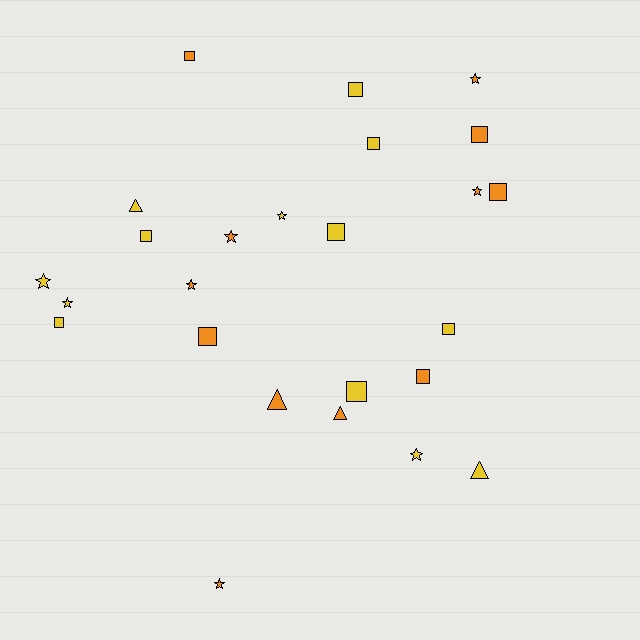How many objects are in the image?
There are 25 objects.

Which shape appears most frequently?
Square, with 12 objects.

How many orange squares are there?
There are 5 orange squares.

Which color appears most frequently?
Yellow, with 13 objects.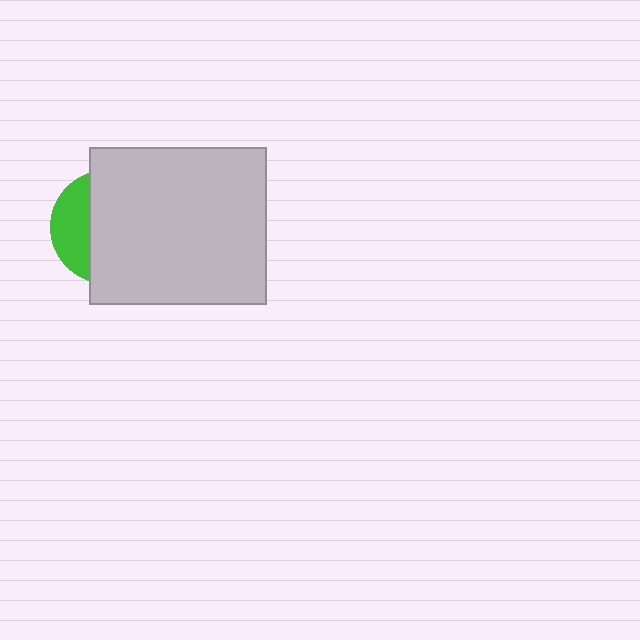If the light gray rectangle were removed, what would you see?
You would see the complete green circle.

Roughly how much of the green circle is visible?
A small part of it is visible (roughly 31%).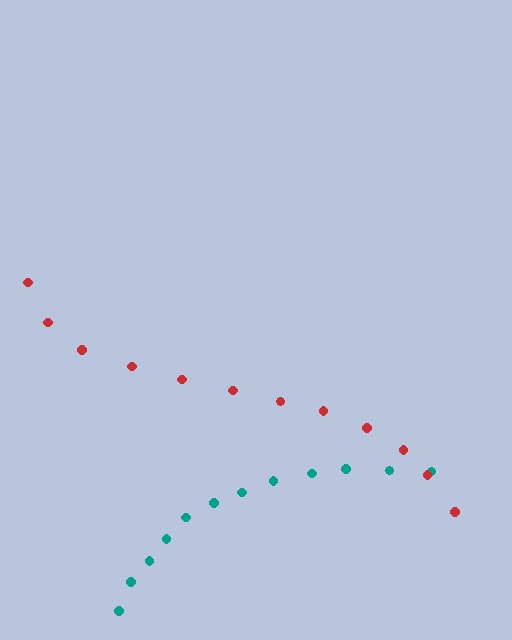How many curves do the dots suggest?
There are 2 distinct paths.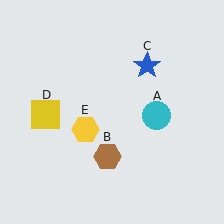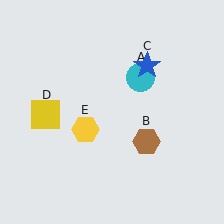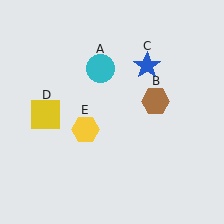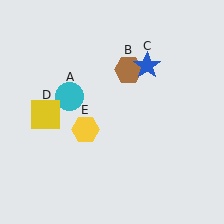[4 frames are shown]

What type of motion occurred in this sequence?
The cyan circle (object A), brown hexagon (object B) rotated counterclockwise around the center of the scene.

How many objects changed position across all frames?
2 objects changed position: cyan circle (object A), brown hexagon (object B).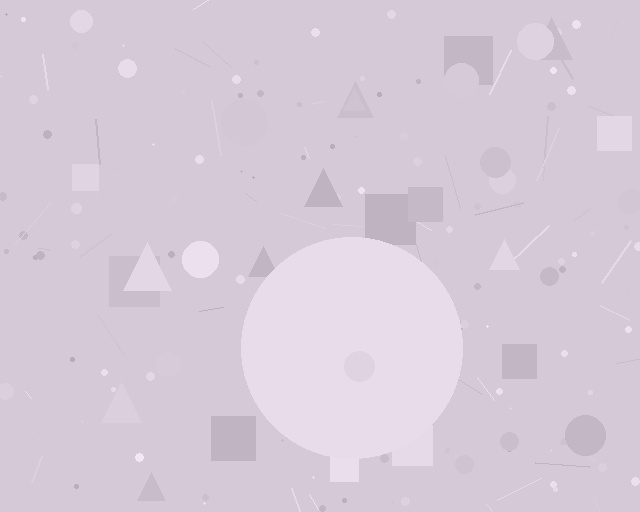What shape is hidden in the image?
A circle is hidden in the image.